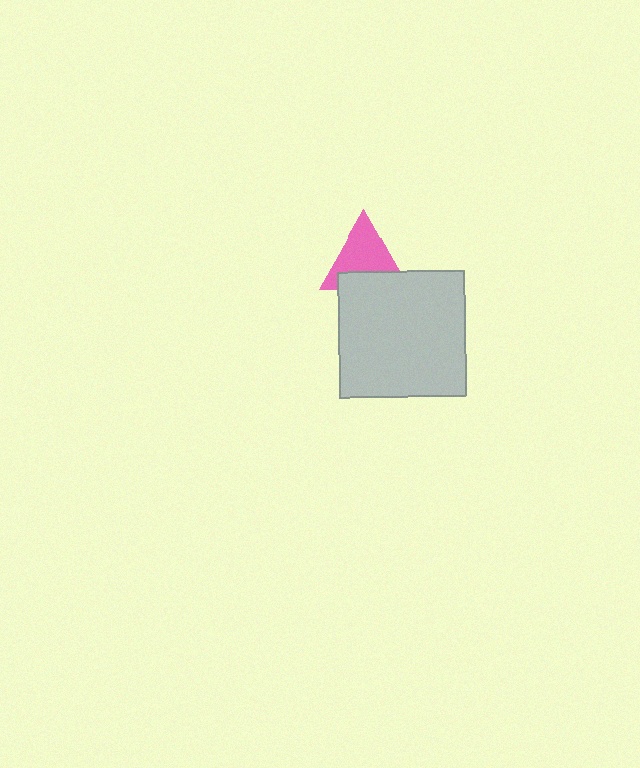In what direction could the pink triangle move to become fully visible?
The pink triangle could move up. That would shift it out from behind the light gray square entirely.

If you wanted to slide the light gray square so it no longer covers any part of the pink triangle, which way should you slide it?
Slide it down — that is the most direct way to separate the two shapes.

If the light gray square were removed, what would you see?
You would see the complete pink triangle.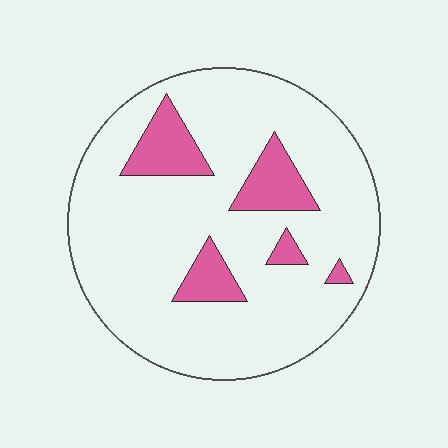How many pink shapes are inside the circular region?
5.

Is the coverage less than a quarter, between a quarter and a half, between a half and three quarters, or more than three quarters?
Less than a quarter.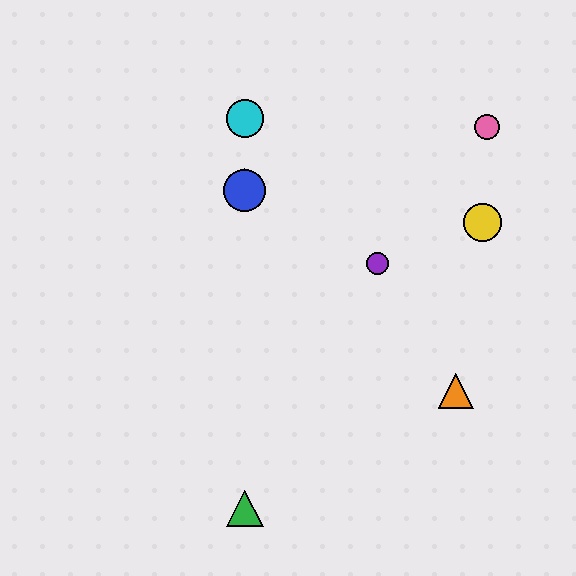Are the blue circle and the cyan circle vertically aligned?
Yes, both are at x≈245.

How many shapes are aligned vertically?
4 shapes (the red triangle, the blue circle, the green triangle, the cyan circle) are aligned vertically.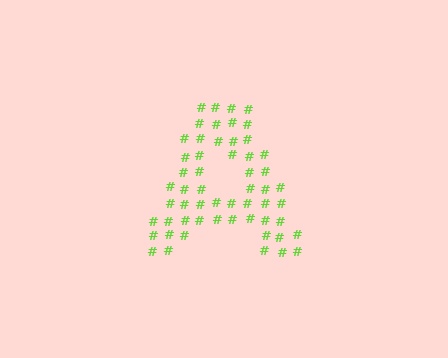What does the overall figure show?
The overall figure shows the letter A.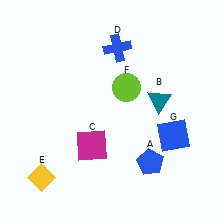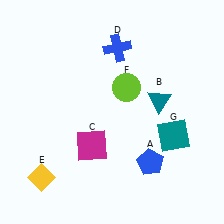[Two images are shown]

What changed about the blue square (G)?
In Image 1, G is blue. In Image 2, it changed to teal.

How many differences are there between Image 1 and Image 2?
There is 1 difference between the two images.